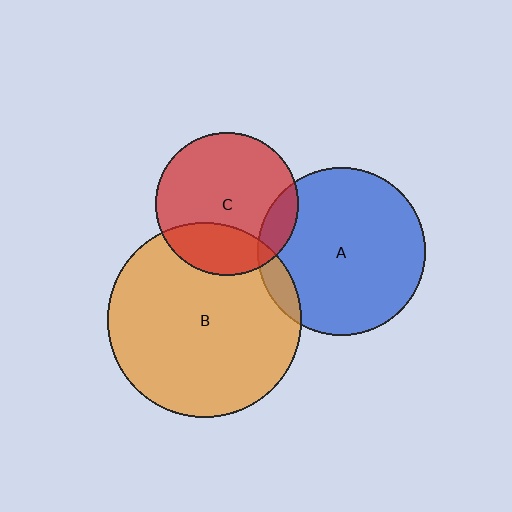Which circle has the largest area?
Circle B (orange).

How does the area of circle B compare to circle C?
Approximately 1.9 times.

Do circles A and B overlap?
Yes.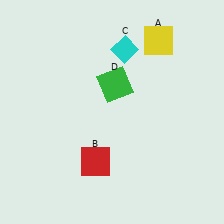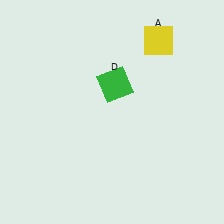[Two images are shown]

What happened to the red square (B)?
The red square (B) was removed in Image 2. It was in the bottom-left area of Image 1.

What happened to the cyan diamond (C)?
The cyan diamond (C) was removed in Image 2. It was in the top-right area of Image 1.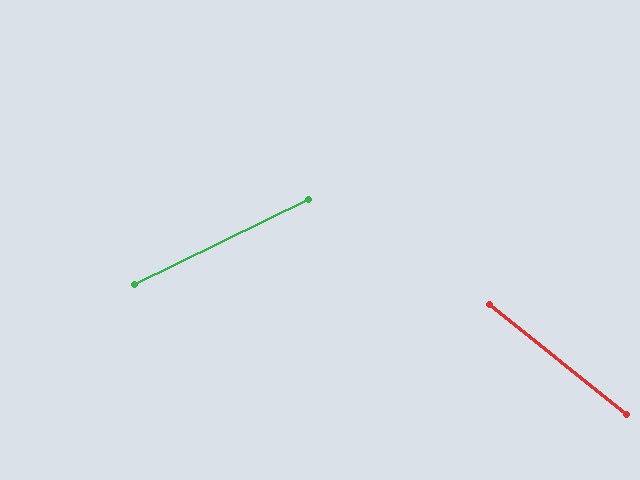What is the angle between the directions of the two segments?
Approximately 65 degrees.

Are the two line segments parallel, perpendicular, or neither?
Neither parallel nor perpendicular — they differ by about 65°.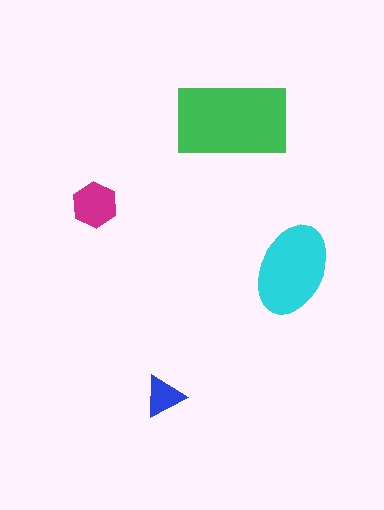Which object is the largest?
The green rectangle.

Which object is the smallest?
The blue triangle.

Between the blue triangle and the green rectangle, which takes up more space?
The green rectangle.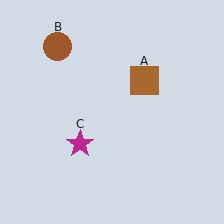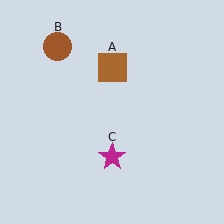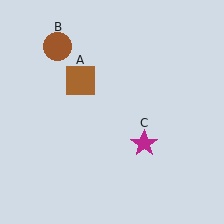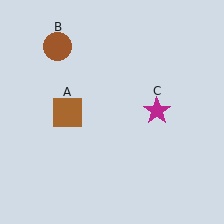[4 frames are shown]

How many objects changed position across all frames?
2 objects changed position: brown square (object A), magenta star (object C).